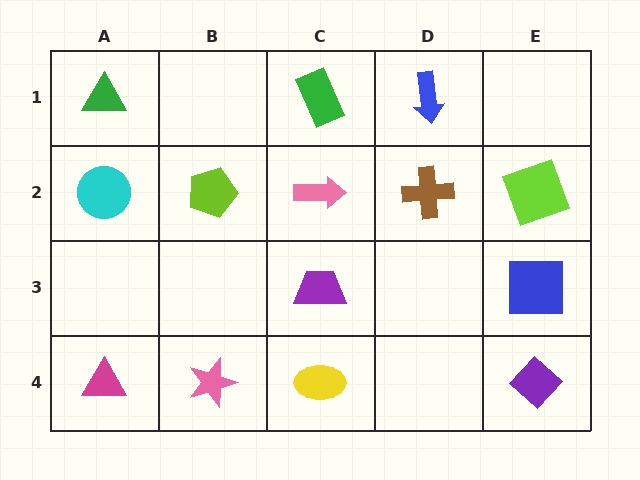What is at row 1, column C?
A green rectangle.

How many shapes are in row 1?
3 shapes.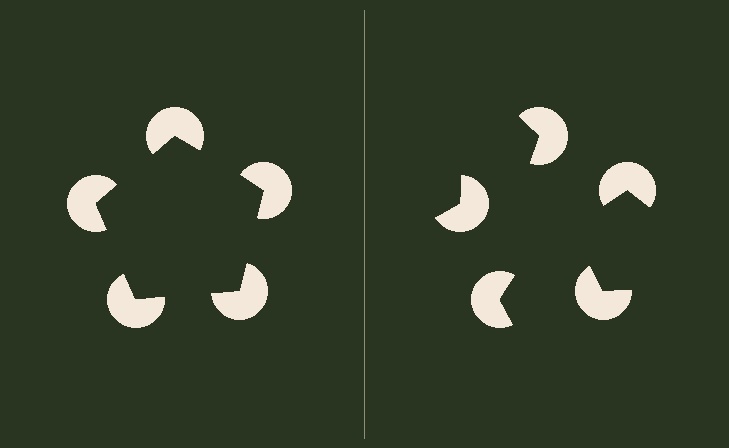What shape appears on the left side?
An illusory pentagon.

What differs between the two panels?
The pac-man discs are positioned identically on both sides; only the wedge orientations differ. On the left they align to a pentagon; on the right they are misaligned.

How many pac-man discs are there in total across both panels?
10 — 5 on each side.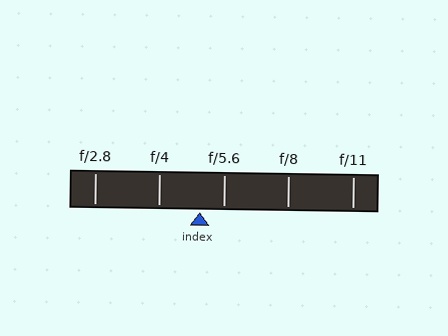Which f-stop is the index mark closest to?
The index mark is closest to f/5.6.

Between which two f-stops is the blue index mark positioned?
The index mark is between f/4 and f/5.6.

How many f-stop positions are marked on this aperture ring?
There are 5 f-stop positions marked.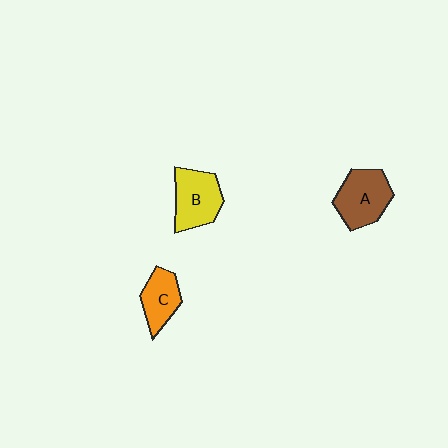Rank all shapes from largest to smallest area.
From largest to smallest: A (brown), B (yellow), C (orange).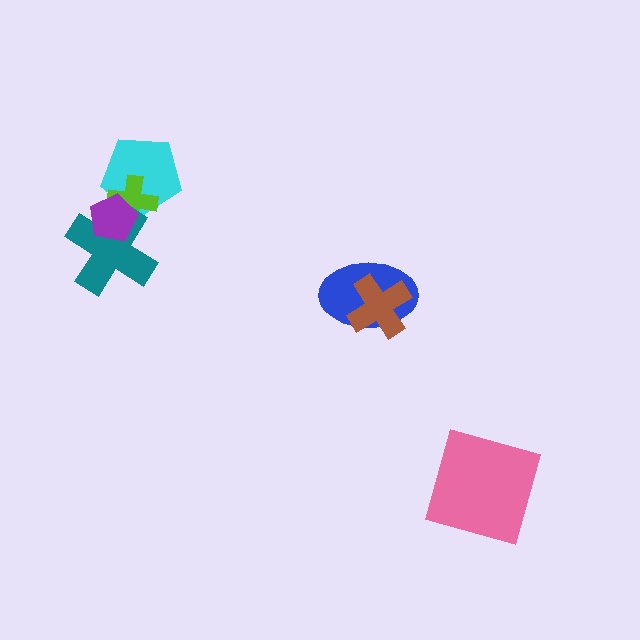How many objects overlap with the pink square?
0 objects overlap with the pink square.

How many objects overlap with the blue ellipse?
1 object overlaps with the blue ellipse.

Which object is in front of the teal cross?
The purple pentagon is in front of the teal cross.